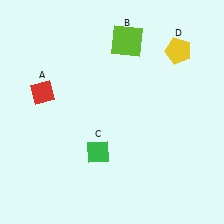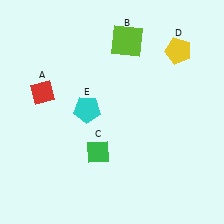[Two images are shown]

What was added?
A cyan pentagon (E) was added in Image 2.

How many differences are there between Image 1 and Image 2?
There is 1 difference between the two images.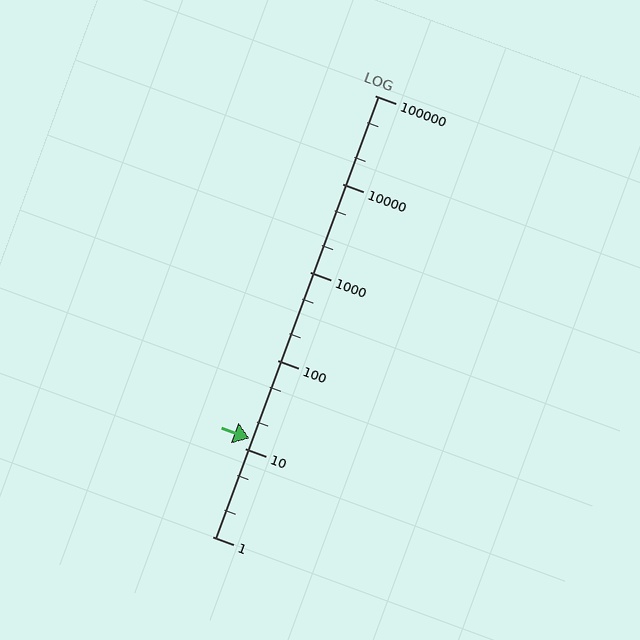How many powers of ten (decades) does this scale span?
The scale spans 5 decades, from 1 to 100000.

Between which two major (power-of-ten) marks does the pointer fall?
The pointer is between 10 and 100.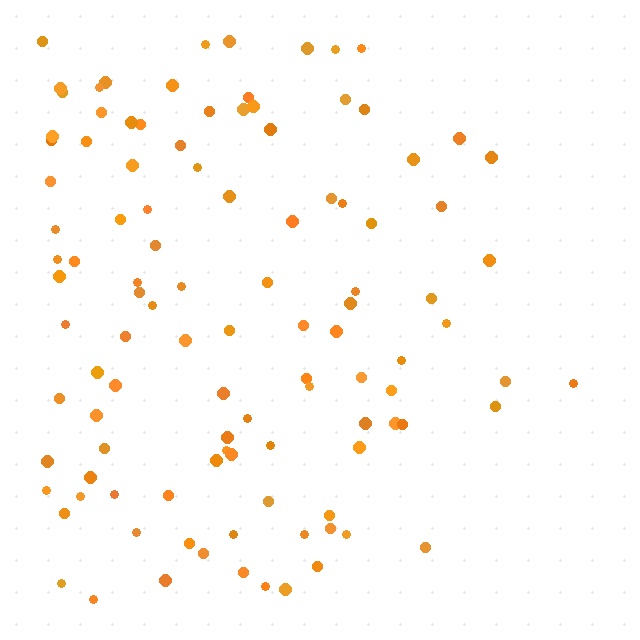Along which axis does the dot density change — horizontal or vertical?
Horizontal.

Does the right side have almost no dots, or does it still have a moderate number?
Still a moderate number, just noticeably fewer than the left.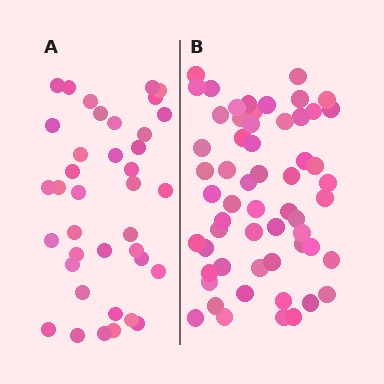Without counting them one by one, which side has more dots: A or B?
Region B (the right region) has more dots.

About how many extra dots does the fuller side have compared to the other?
Region B has approximately 20 more dots than region A.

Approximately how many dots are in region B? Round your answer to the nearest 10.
About 60 dots. (The exact count is 58, which rounds to 60.)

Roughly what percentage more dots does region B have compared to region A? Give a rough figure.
About 55% more.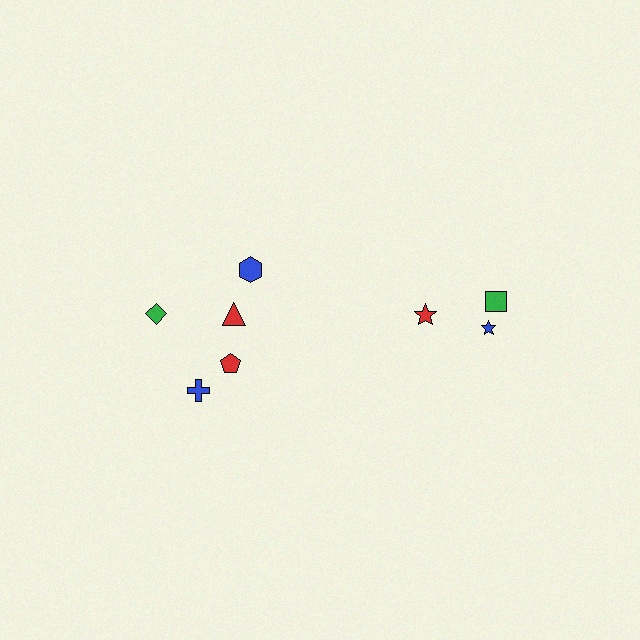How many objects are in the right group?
There are 3 objects.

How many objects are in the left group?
There are 5 objects.